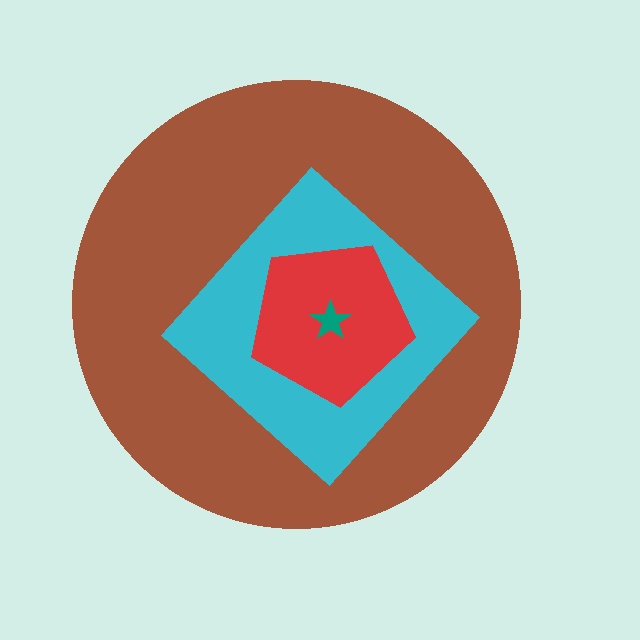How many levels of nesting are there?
4.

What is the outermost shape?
The brown circle.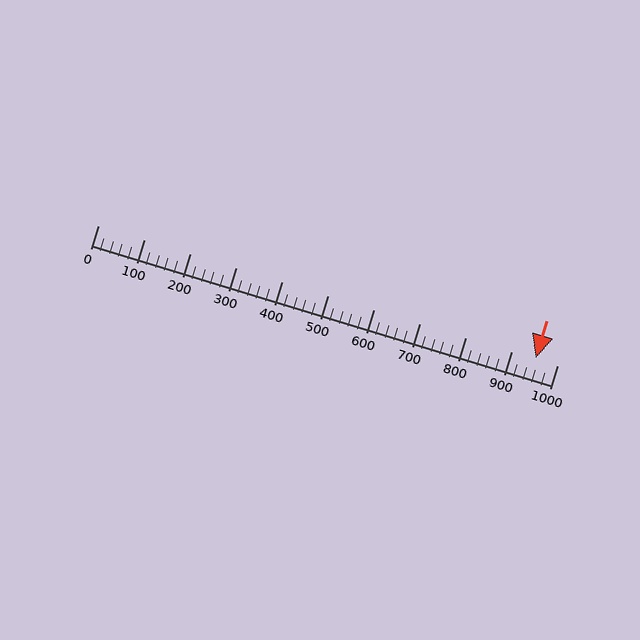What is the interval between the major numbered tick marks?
The major tick marks are spaced 100 units apart.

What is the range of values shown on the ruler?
The ruler shows values from 0 to 1000.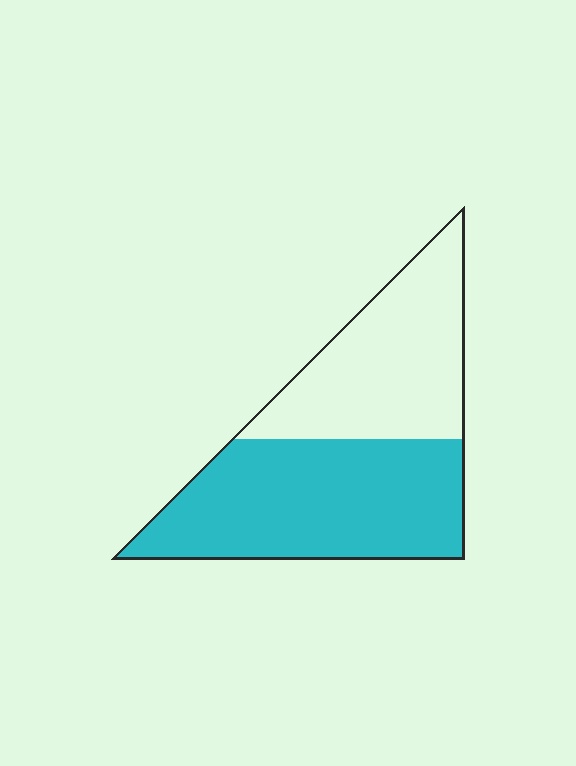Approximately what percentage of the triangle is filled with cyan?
Approximately 55%.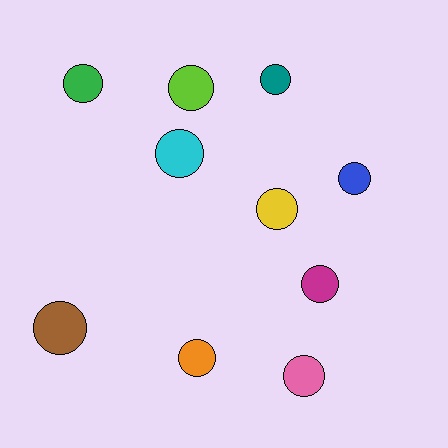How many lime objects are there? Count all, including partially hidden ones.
There is 1 lime object.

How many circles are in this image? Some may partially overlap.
There are 10 circles.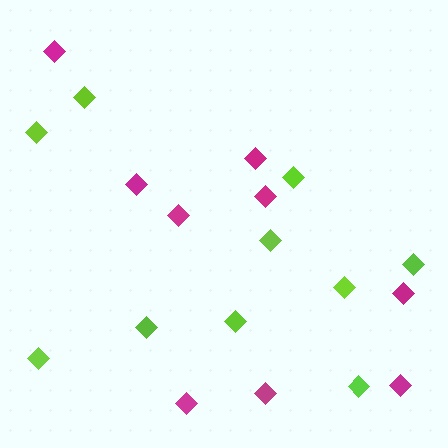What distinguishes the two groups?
There are 2 groups: one group of lime diamonds (10) and one group of magenta diamonds (9).